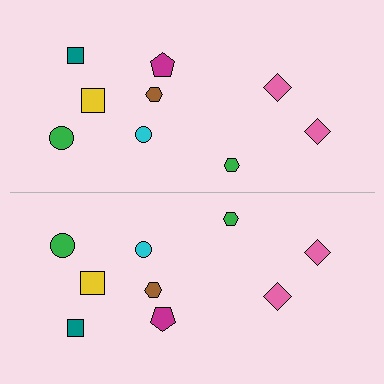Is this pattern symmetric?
Yes, this pattern has bilateral (reflection) symmetry.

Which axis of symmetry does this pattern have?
The pattern has a horizontal axis of symmetry running through the center of the image.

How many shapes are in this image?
There are 18 shapes in this image.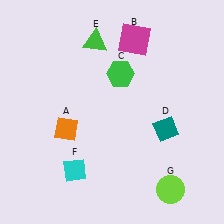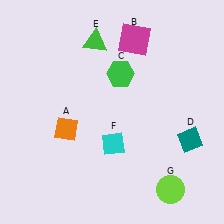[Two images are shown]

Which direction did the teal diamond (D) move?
The teal diamond (D) moved right.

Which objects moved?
The objects that moved are: the teal diamond (D), the cyan diamond (F).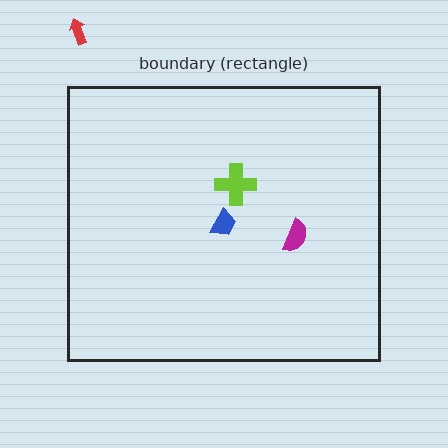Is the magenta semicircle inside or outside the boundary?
Inside.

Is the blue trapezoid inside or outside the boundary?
Inside.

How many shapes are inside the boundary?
3 inside, 1 outside.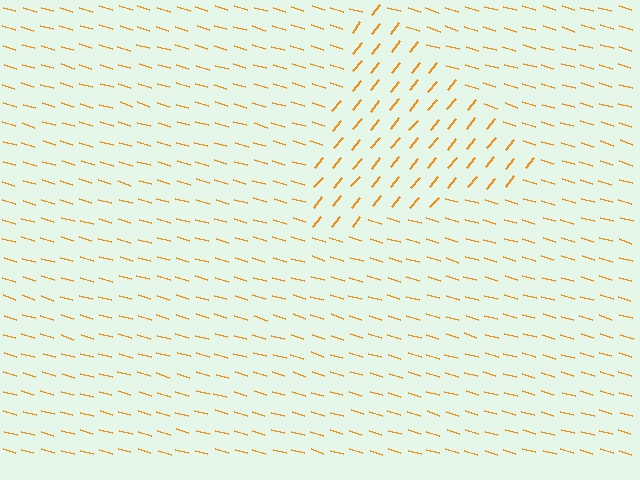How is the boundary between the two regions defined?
The boundary is defined purely by a change in line orientation (approximately 67 degrees difference). All lines are the same color and thickness.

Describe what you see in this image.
The image is filled with small orange line segments. A triangle region in the image has lines oriented differently from the surrounding lines, creating a visible texture boundary.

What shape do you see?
I see a triangle.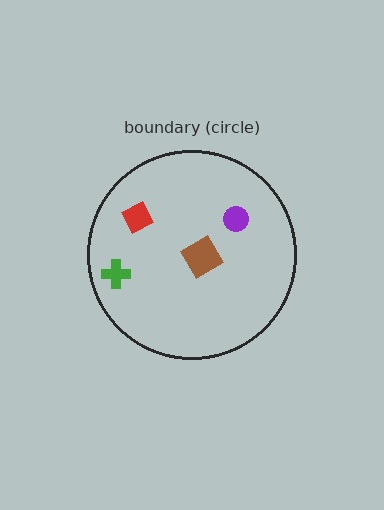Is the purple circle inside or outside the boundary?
Inside.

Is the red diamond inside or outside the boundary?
Inside.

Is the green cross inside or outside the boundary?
Inside.